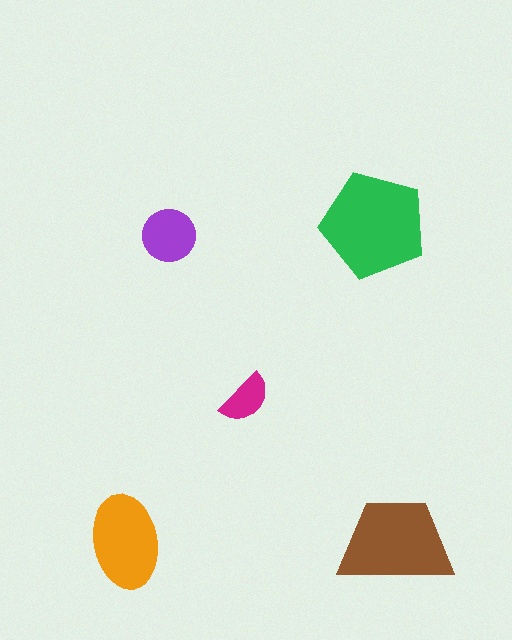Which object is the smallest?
The magenta semicircle.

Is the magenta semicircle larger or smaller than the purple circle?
Smaller.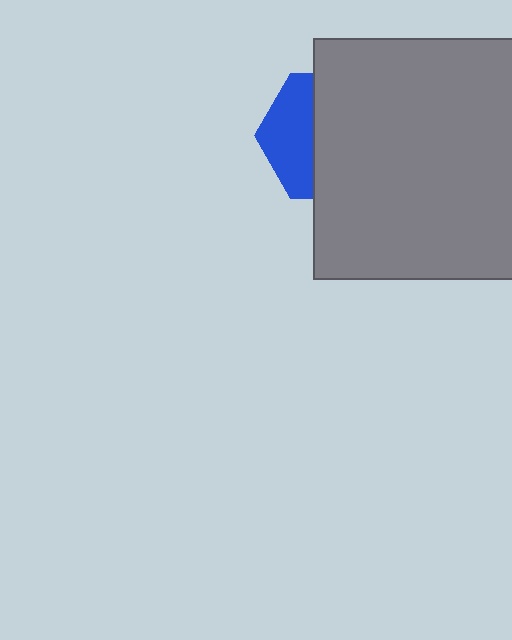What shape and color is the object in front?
The object in front is a gray rectangle.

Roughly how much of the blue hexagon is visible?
A small part of it is visible (roughly 38%).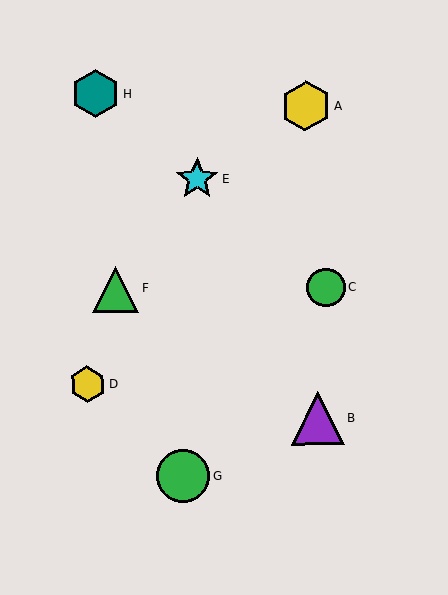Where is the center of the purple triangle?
The center of the purple triangle is at (318, 418).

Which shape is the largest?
The purple triangle (labeled B) is the largest.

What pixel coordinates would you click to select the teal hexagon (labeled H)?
Click at (95, 93) to select the teal hexagon H.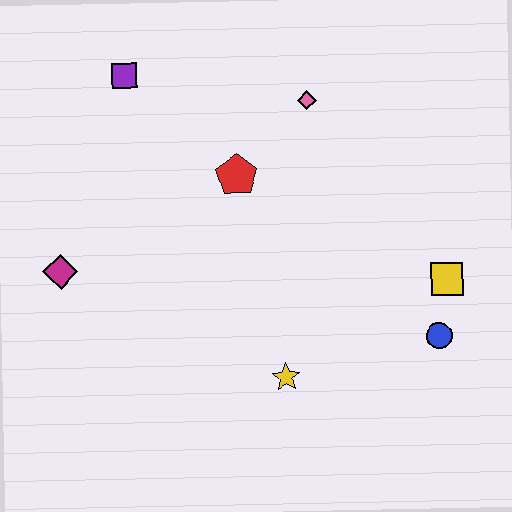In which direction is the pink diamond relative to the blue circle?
The pink diamond is above the blue circle.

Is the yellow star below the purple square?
Yes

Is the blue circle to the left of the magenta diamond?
No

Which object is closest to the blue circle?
The yellow square is closest to the blue circle.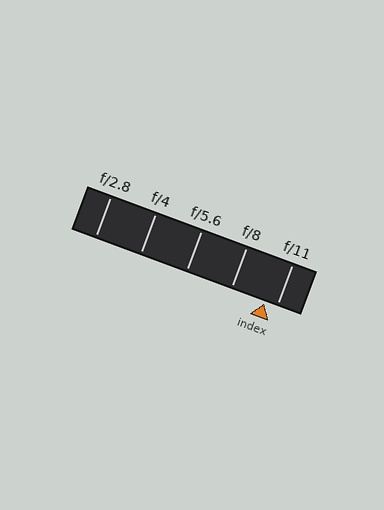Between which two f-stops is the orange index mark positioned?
The index mark is between f/8 and f/11.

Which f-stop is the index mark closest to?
The index mark is closest to f/11.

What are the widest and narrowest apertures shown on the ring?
The widest aperture shown is f/2.8 and the narrowest is f/11.